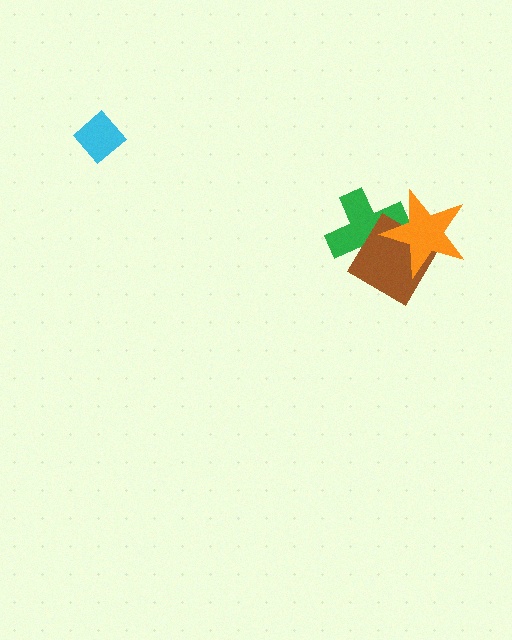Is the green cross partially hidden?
Yes, it is partially covered by another shape.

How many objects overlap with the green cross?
2 objects overlap with the green cross.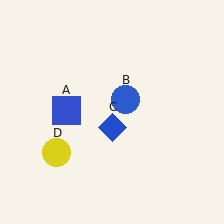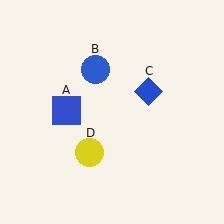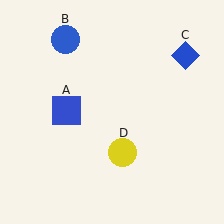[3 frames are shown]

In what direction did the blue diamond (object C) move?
The blue diamond (object C) moved up and to the right.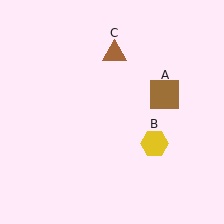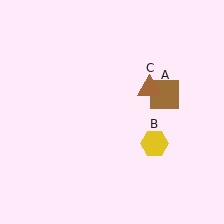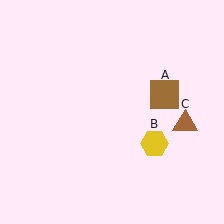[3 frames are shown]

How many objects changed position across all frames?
1 object changed position: brown triangle (object C).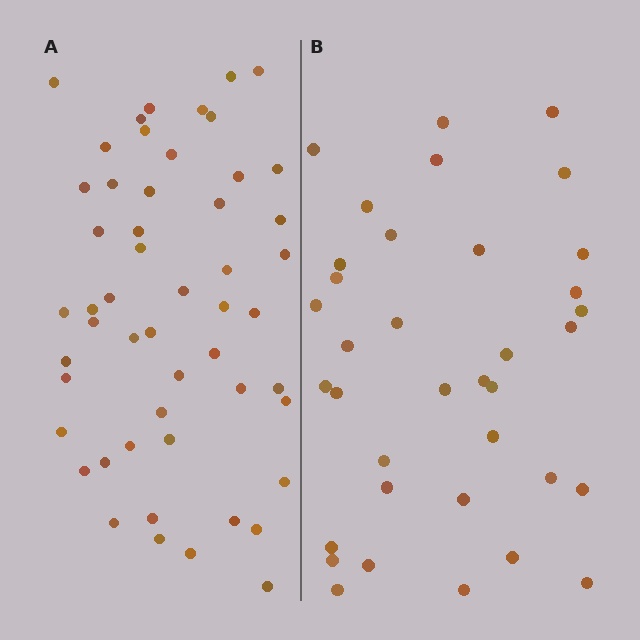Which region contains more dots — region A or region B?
Region A (the left region) has more dots.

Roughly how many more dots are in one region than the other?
Region A has approximately 15 more dots than region B.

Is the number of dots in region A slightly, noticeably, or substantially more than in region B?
Region A has noticeably more, but not dramatically so. The ratio is roughly 1.4 to 1.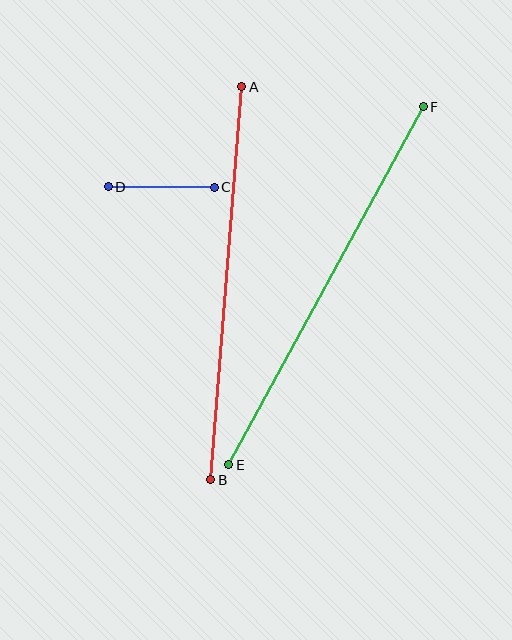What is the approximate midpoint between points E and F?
The midpoint is at approximately (326, 286) pixels.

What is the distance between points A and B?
The distance is approximately 394 pixels.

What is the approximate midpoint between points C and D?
The midpoint is at approximately (161, 187) pixels.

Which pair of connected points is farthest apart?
Points E and F are farthest apart.